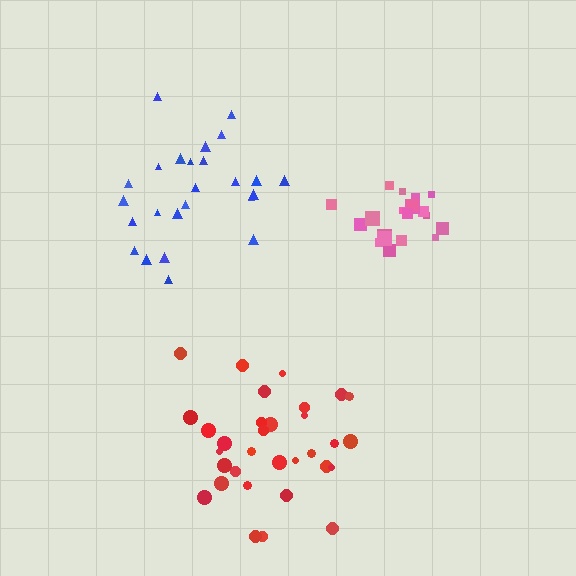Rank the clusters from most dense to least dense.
pink, red, blue.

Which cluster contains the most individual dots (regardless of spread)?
Red (33).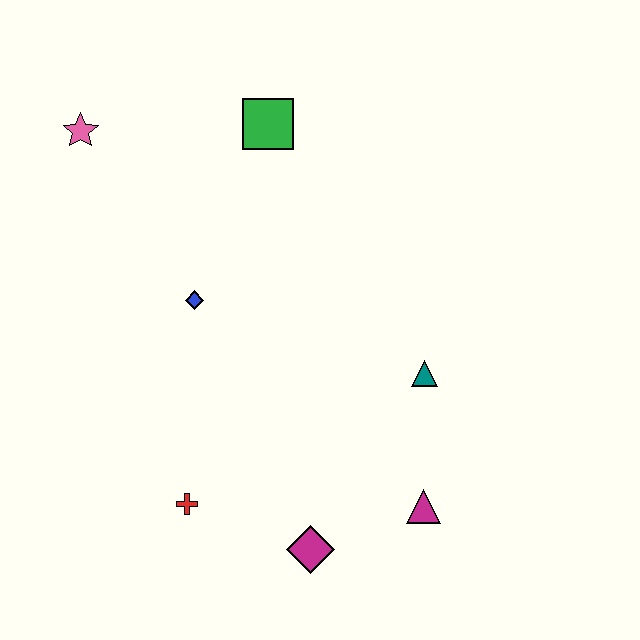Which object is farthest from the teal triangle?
The pink star is farthest from the teal triangle.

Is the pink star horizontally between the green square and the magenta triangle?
No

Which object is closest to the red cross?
The magenta diamond is closest to the red cross.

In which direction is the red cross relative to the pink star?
The red cross is below the pink star.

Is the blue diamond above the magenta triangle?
Yes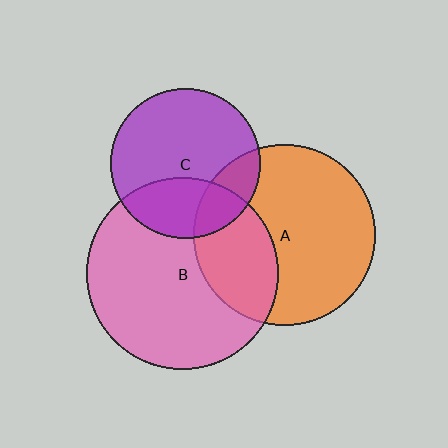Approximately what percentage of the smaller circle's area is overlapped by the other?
Approximately 30%.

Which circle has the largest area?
Circle B (pink).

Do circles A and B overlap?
Yes.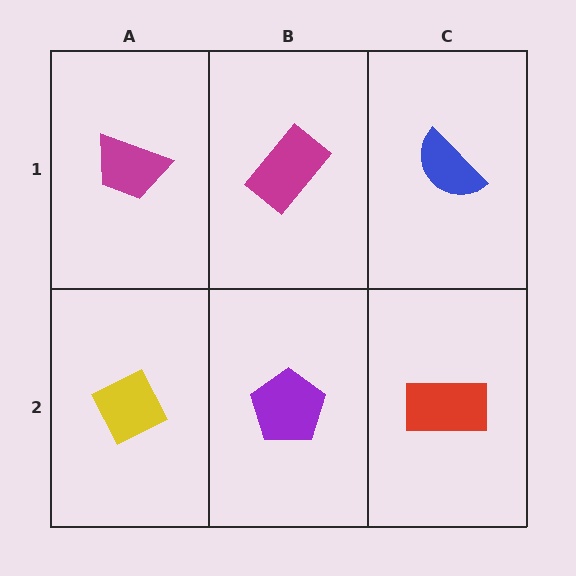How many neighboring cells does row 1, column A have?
2.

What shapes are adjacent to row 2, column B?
A magenta rectangle (row 1, column B), a yellow diamond (row 2, column A), a red rectangle (row 2, column C).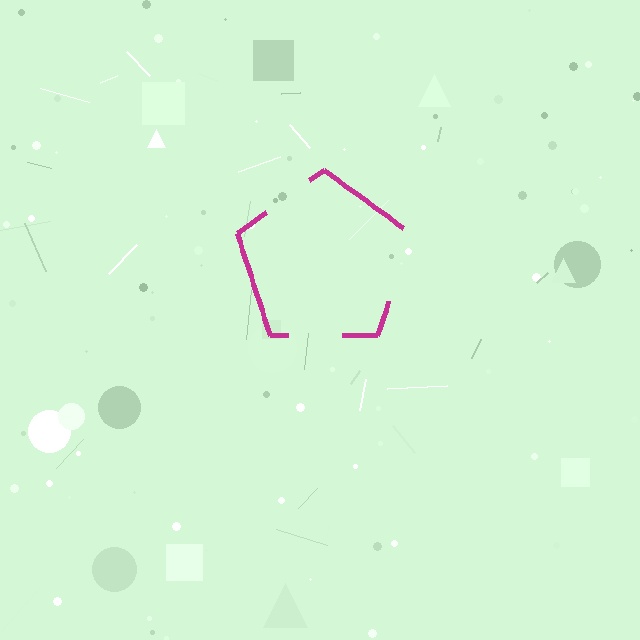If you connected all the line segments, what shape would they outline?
They would outline a pentagon.